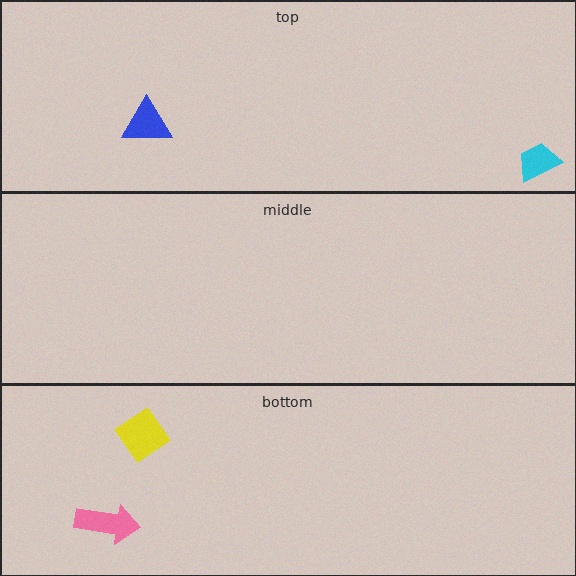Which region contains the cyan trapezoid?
The top region.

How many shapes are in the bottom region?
2.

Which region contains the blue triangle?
The top region.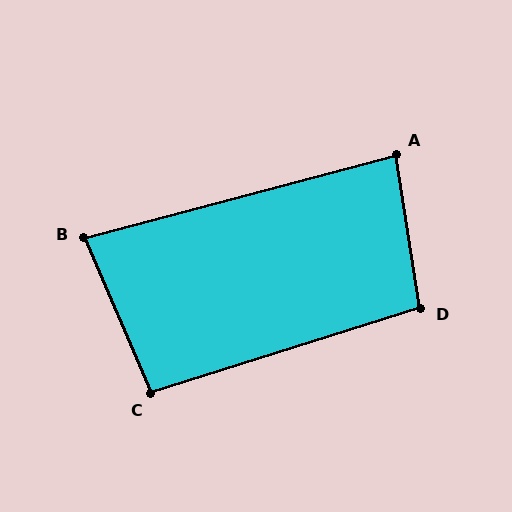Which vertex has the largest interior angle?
D, at approximately 98 degrees.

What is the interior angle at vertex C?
Approximately 96 degrees (obtuse).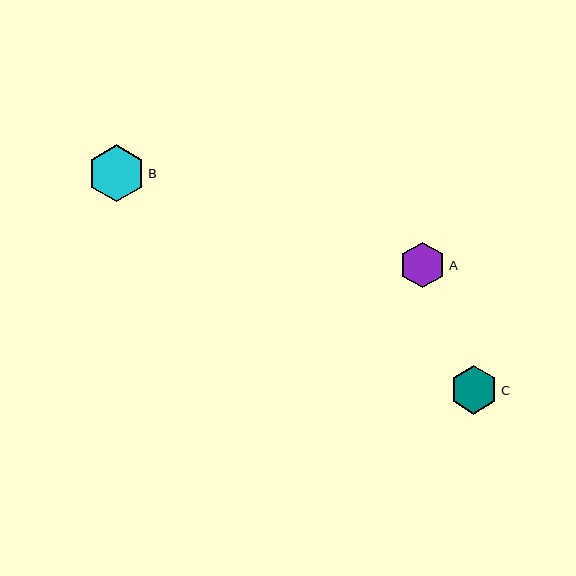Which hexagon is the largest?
Hexagon B is the largest with a size of approximately 57 pixels.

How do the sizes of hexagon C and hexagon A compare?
Hexagon C and hexagon A are approximately the same size.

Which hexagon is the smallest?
Hexagon A is the smallest with a size of approximately 46 pixels.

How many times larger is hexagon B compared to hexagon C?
Hexagon B is approximately 1.2 times the size of hexagon C.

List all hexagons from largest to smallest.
From largest to smallest: B, C, A.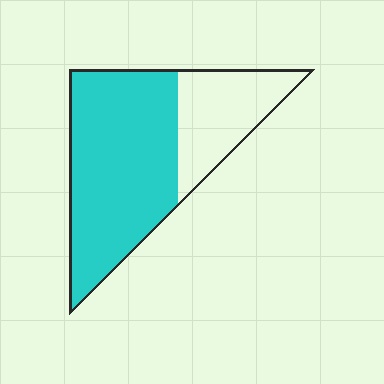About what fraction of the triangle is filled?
About two thirds (2/3).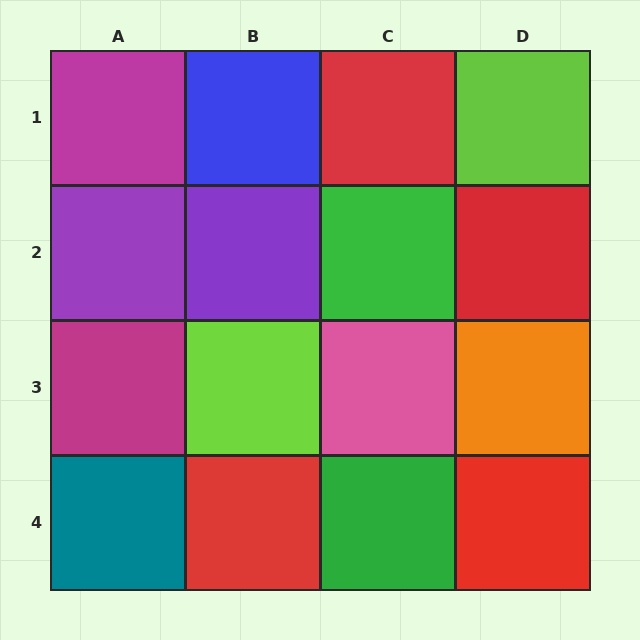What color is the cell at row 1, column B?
Blue.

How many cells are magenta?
2 cells are magenta.